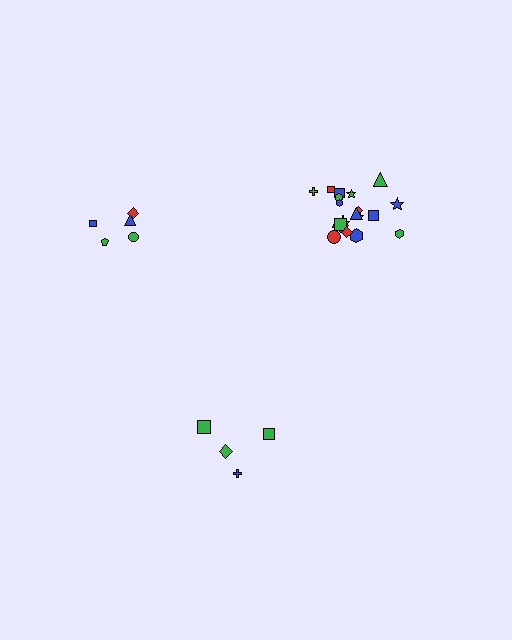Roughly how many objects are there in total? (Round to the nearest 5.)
Roughly 30 objects in total.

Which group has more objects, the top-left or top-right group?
The top-right group.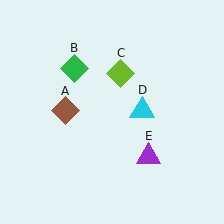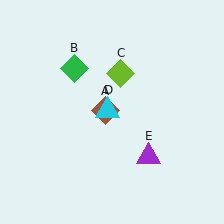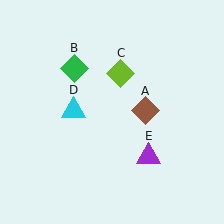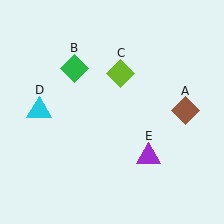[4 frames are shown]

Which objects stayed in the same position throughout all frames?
Green diamond (object B) and lime diamond (object C) and purple triangle (object E) remained stationary.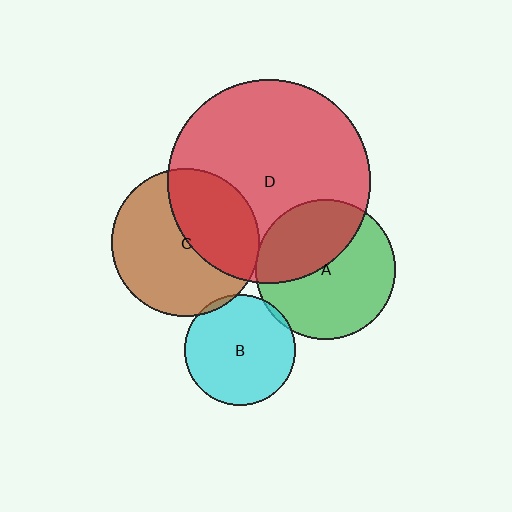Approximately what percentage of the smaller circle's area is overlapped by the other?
Approximately 40%.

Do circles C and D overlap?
Yes.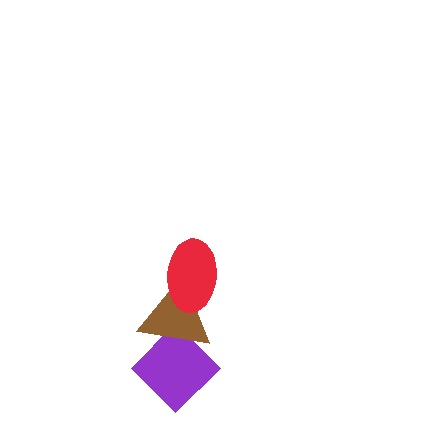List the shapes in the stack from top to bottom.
From top to bottom: the red ellipse, the brown triangle, the purple diamond.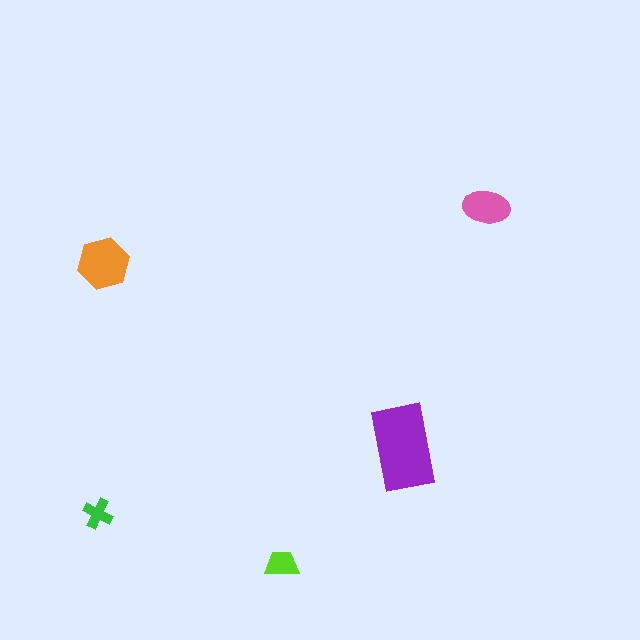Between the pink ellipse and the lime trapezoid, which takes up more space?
The pink ellipse.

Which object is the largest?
The purple rectangle.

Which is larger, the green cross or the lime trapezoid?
The lime trapezoid.